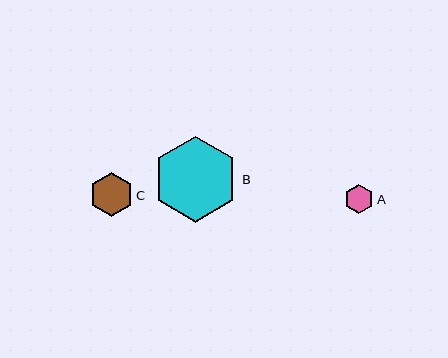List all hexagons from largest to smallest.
From largest to smallest: B, C, A.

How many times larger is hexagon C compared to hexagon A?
Hexagon C is approximately 1.5 times the size of hexagon A.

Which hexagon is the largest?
Hexagon B is the largest with a size of approximately 86 pixels.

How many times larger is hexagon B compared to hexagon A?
Hexagon B is approximately 2.9 times the size of hexagon A.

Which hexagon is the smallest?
Hexagon A is the smallest with a size of approximately 29 pixels.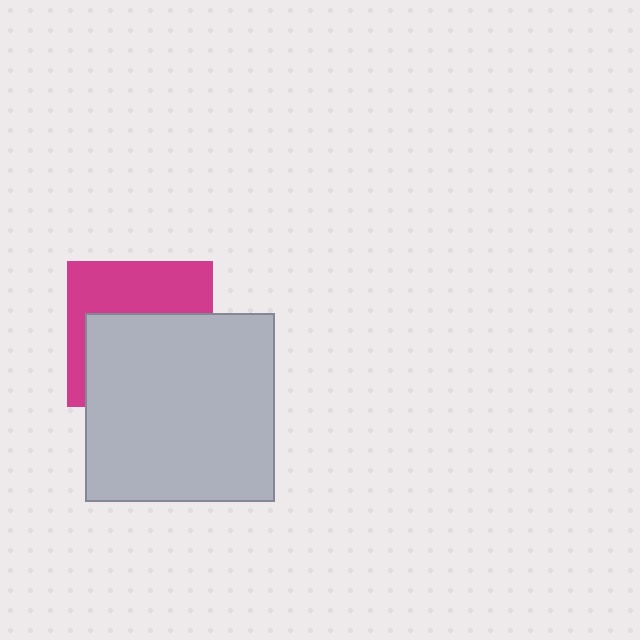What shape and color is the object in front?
The object in front is a light gray square.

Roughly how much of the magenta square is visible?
A small part of it is visible (roughly 44%).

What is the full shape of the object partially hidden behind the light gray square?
The partially hidden object is a magenta square.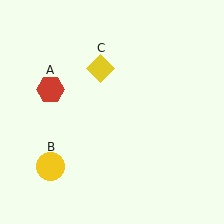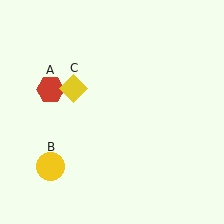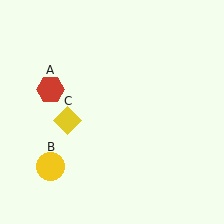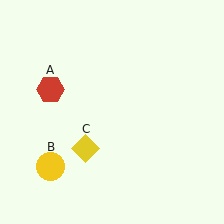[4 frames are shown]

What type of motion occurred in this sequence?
The yellow diamond (object C) rotated counterclockwise around the center of the scene.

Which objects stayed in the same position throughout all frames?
Red hexagon (object A) and yellow circle (object B) remained stationary.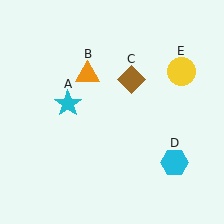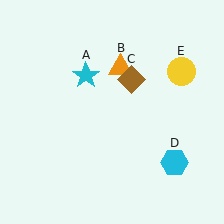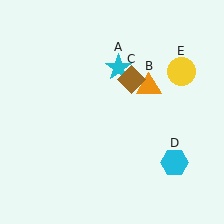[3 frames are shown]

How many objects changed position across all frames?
2 objects changed position: cyan star (object A), orange triangle (object B).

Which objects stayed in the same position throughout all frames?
Brown diamond (object C) and cyan hexagon (object D) and yellow circle (object E) remained stationary.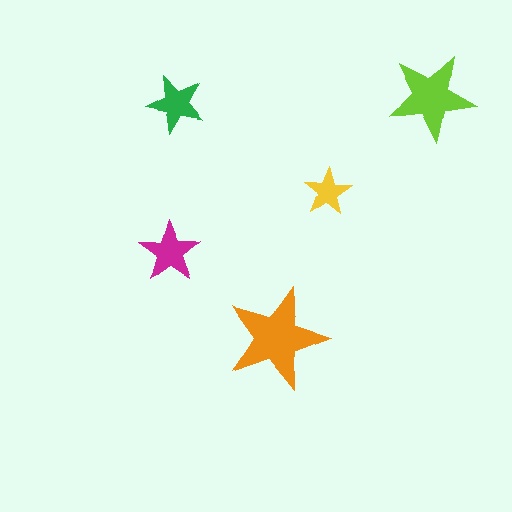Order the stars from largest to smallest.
the orange one, the lime one, the magenta one, the green one, the yellow one.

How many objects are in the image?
There are 5 objects in the image.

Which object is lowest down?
The orange star is bottommost.